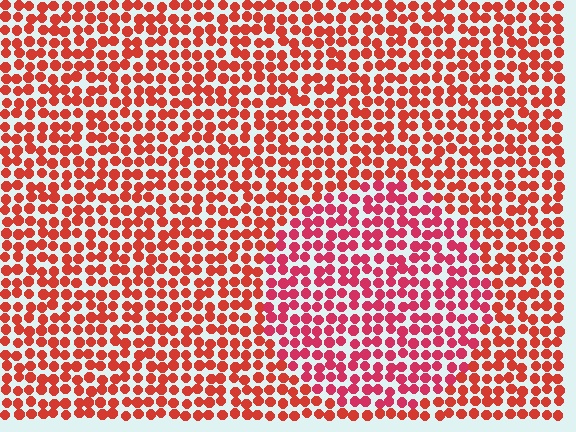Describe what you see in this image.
The image is filled with small red elements in a uniform arrangement. A circle-shaped region is visible where the elements are tinted to a slightly different hue, forming a subtle color boundary.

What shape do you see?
I see a circle.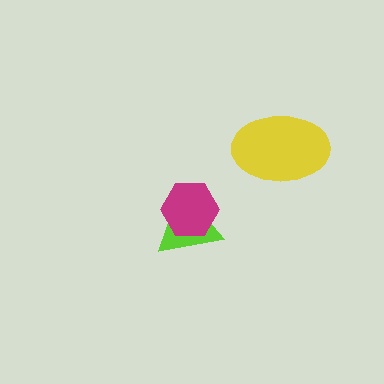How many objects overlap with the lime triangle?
1 object overlaps with the lime triangle.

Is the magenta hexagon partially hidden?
No, no other shape covers it.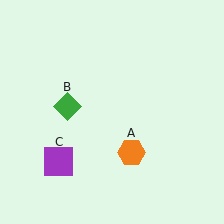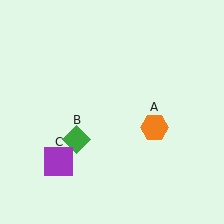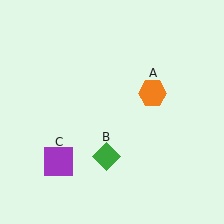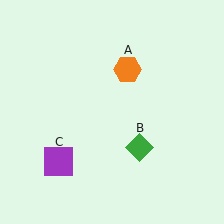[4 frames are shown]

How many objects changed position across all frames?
2 objects changed position: orange hexagon (object A), green diamond (object B).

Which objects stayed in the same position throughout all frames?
Purple square (object C) remained stationary.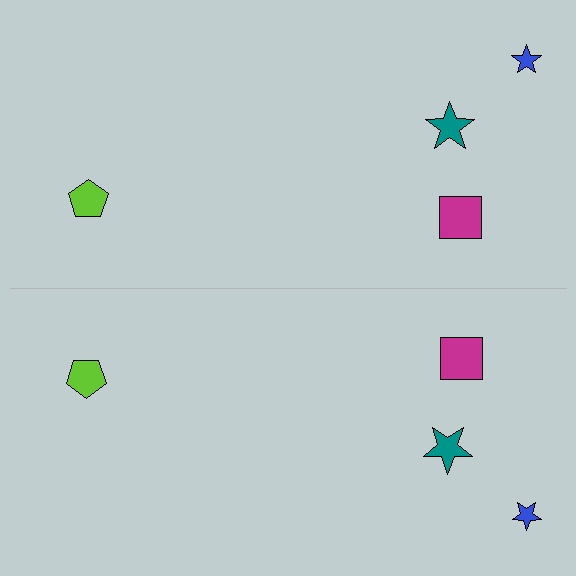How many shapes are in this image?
There are 8 shapes in this image.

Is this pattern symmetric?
Yes, this pattern has bilateral (reflection) symmetry.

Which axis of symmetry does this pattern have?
The pattern has a horizontal axis of symmetry running through the center of the image.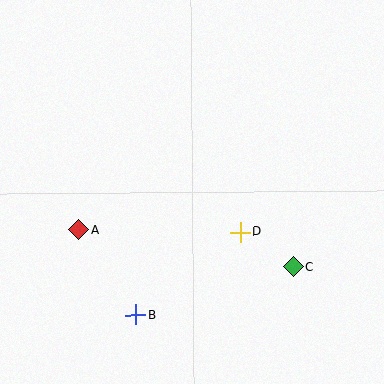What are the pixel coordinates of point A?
Point A is at (79, 230).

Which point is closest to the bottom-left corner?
Point B is closest to the bottom-left corner.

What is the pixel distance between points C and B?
The distance between C and B is 164 pixels.